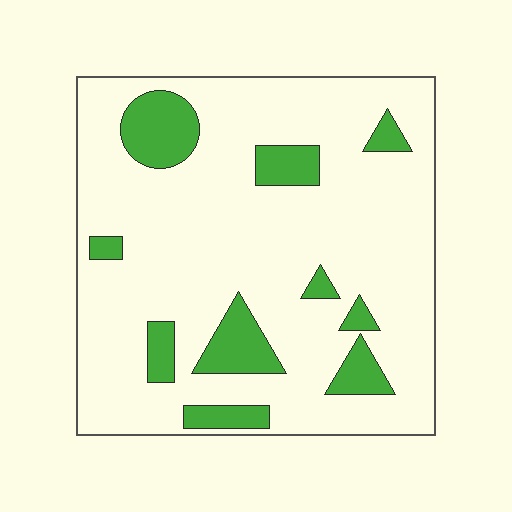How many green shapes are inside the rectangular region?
10.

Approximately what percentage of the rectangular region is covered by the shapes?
Approximately 15%.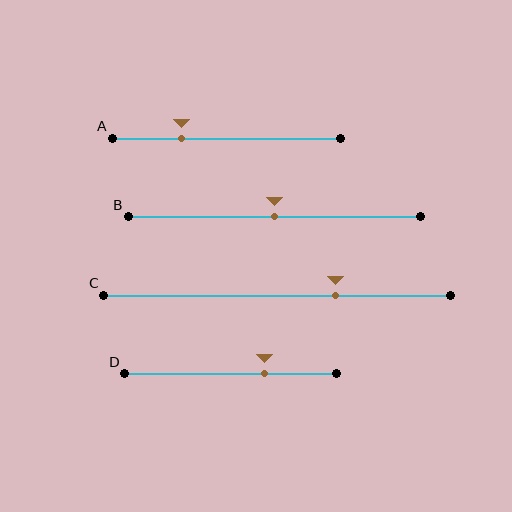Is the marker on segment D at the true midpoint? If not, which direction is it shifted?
No, the marker on segment D is shifted to the right by about 16% of the segment length.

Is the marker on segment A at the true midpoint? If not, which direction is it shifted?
No, the marker on segment A is shifted to the left by about 20% of the segment length.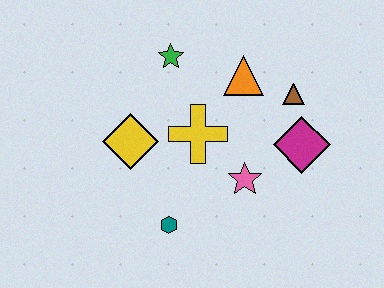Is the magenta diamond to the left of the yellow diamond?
No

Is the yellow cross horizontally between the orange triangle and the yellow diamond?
Yes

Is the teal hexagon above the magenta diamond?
No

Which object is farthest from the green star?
The teal hexagon is farthest from the green star.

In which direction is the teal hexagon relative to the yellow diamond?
The teal hexagon is below the yellow diamond.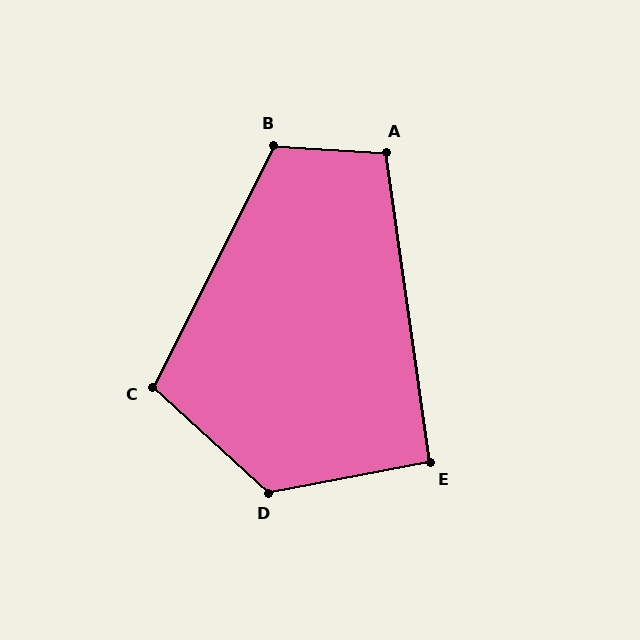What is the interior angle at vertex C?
Approximately 106 degrees (obtuse).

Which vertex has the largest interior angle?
D, at approximately 127 degrees.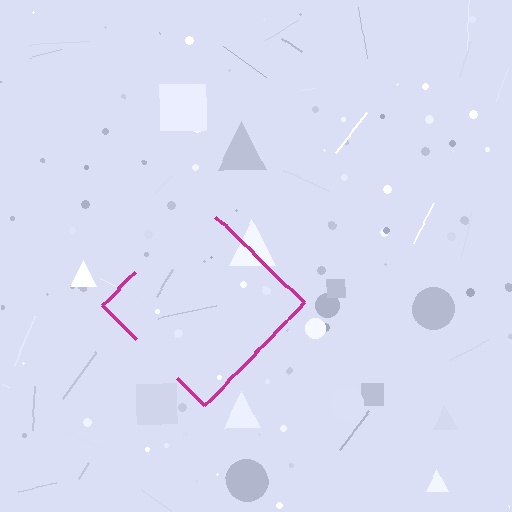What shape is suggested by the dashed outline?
The dashed outline suggests a diamond.